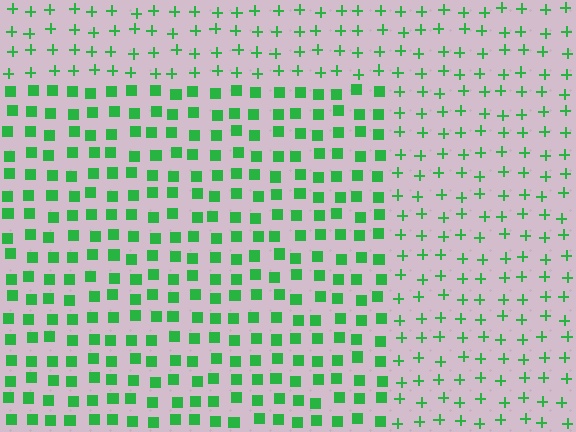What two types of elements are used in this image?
The image uses squares inside the rectangle region and plus signs outside it.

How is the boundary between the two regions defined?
The boundary is defined by a change in element shape: squares inside vs. plus signs outside. All elements share the same color and spacing.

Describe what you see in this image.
The image is filled with small green elements arranged in a uniform grid. A rectangle-shaped region contains squares, while the surrounding area contains plus signs. The boundary is defined purely by the change in element shape.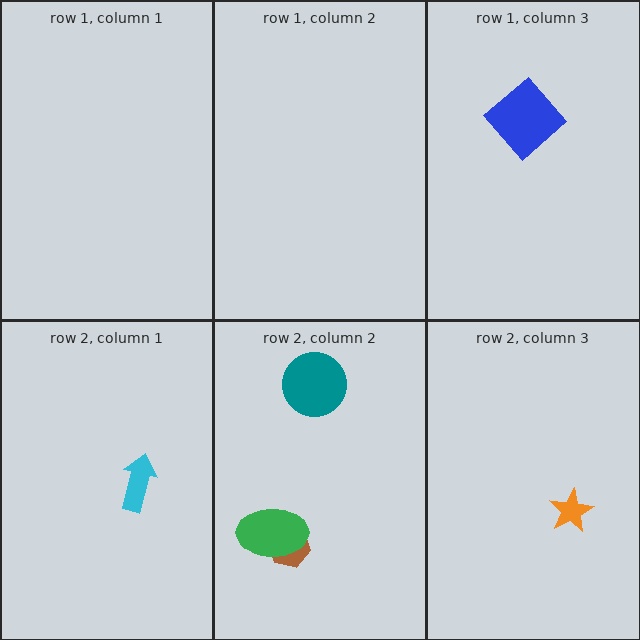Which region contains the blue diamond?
The row 1, column 3 region.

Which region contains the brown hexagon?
The row 2, column 2 region.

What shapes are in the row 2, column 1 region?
The cyan arrow.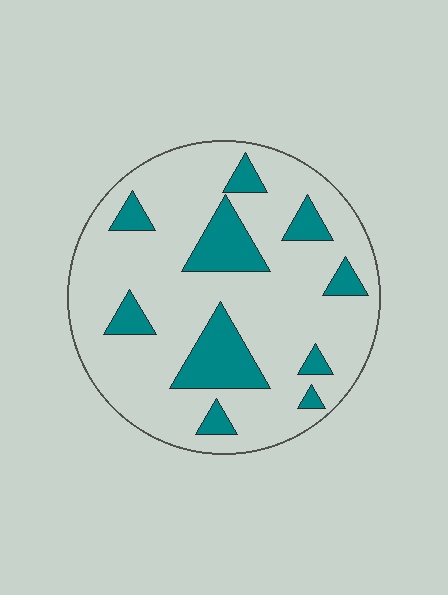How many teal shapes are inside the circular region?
10.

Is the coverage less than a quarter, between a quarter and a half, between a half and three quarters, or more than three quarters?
Less than a quarter.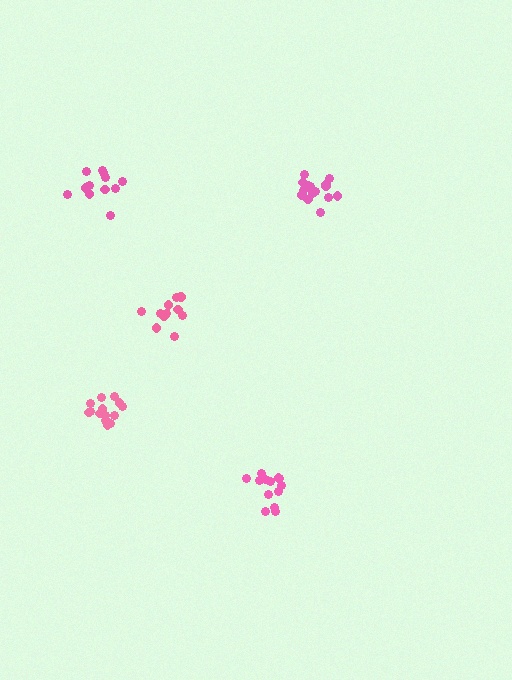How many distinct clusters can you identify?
There are 5 distinct clusters.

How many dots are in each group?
Group 1: 12 dots, Group 2: 12 dots, Group 3: 16 dots, Group 4: 15 dots, Group 5: 13 dots (68 total).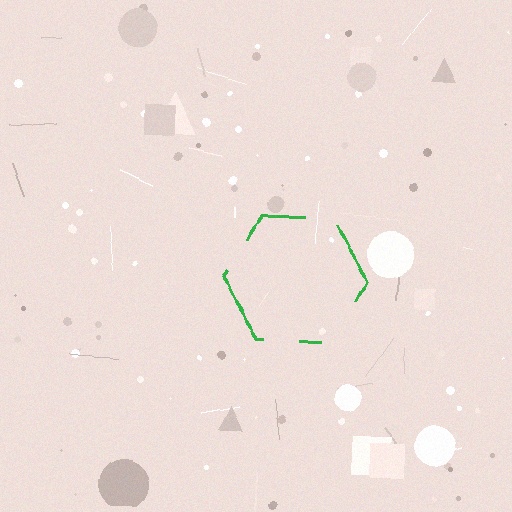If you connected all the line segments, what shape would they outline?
They would outline a hexagon.